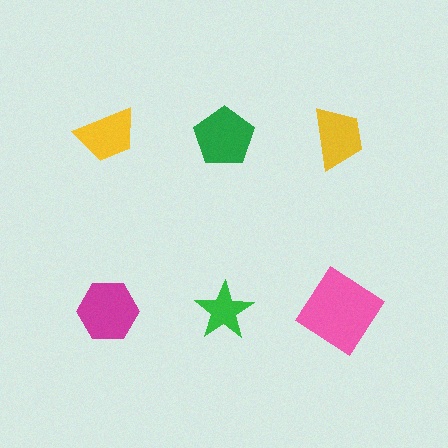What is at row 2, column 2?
A green star.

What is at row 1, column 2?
A green pentagon.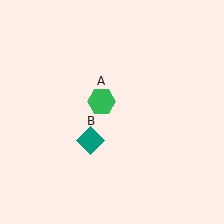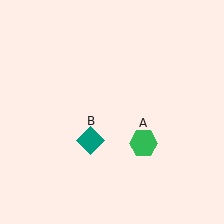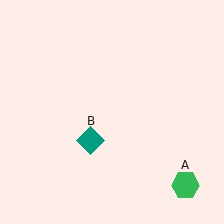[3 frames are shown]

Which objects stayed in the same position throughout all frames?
Teal diamond (object B) remained stationary.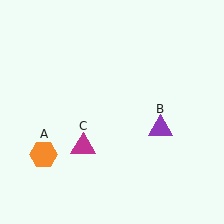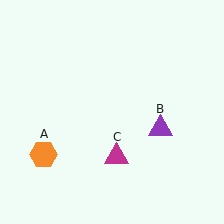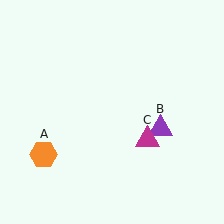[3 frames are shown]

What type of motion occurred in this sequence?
The magenta triangle (object C) rotated counterclockwise around the center of the scene.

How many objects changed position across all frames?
1 object changed position: magenta triangle (object C).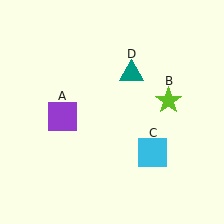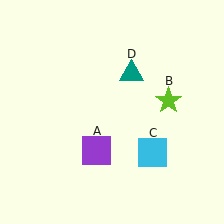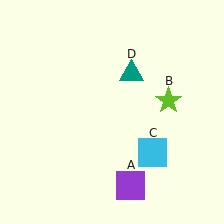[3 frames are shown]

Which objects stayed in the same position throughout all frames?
Lime star (object B) and cyan square (object C) and teal triangle (object D) remained stationary.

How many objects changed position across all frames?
1 object changed position: purple square (object A).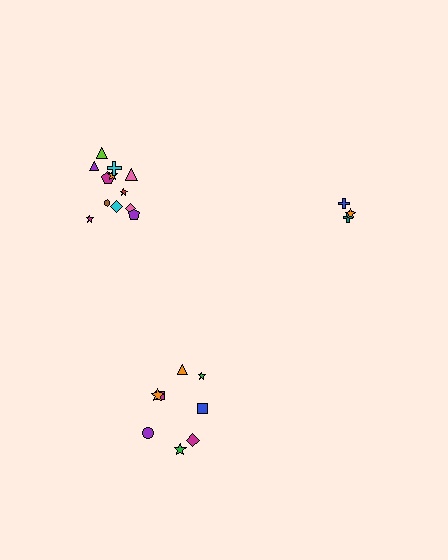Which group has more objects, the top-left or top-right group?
The top-left group.